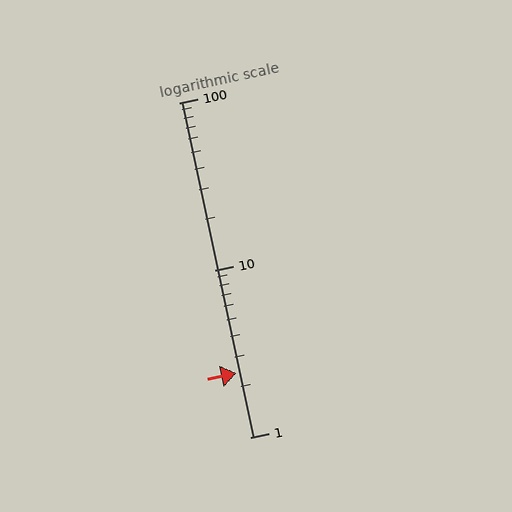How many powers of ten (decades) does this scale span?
The scale spans 2 decades, from 1 to 100.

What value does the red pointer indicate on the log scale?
The pointer indicates approximately 2.4.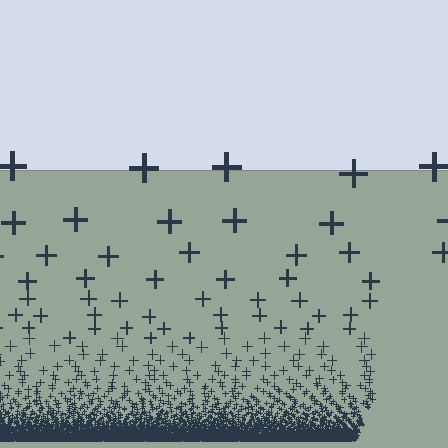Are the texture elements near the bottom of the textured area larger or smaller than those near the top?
Smaller. The gradient is inverted — elements near the bottom are smaller and denser.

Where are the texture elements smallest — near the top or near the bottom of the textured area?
Near the bottom.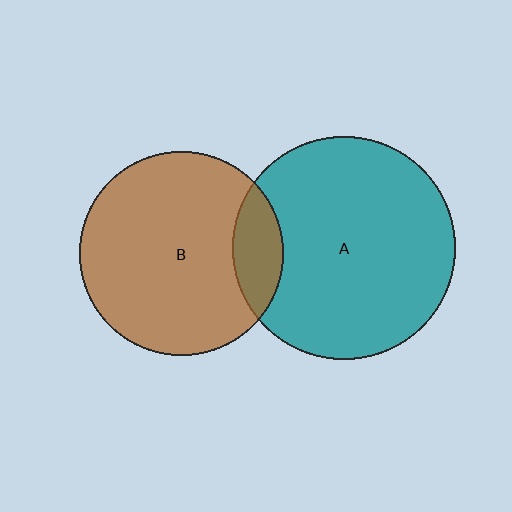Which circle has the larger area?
Circle A (teal).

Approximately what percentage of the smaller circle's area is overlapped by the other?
Approximately 15%.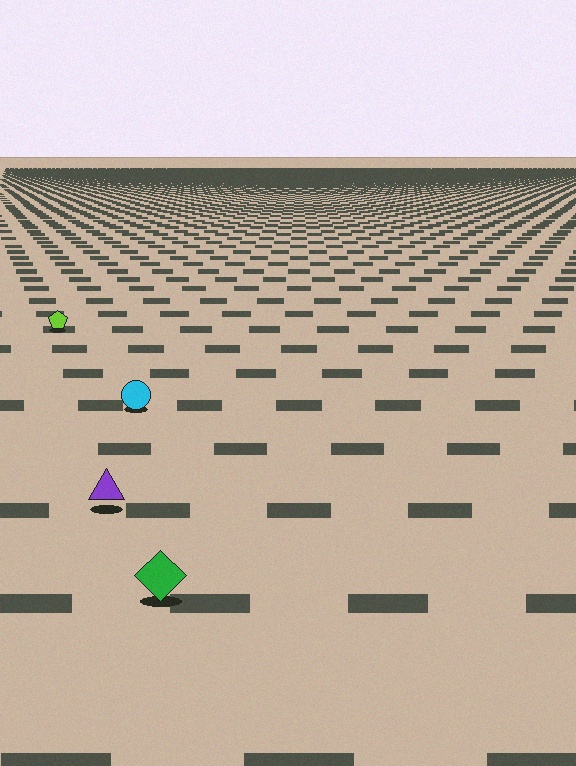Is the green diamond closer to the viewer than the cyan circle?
Yes. The green diamond is closer — you can tell from the texture gradient: the ground texture is coarser near it.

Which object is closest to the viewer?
The green diamond is closest. The texture marks near it are larger and more spread out.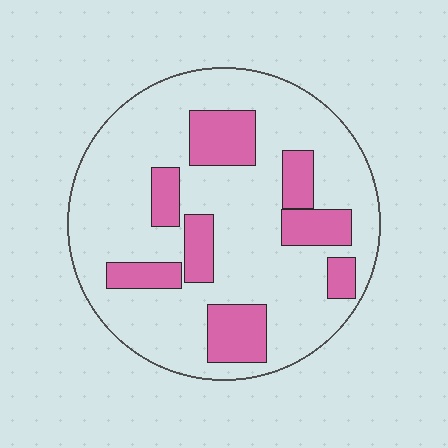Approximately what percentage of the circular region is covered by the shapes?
Approximately 25%.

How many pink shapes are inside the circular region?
8.